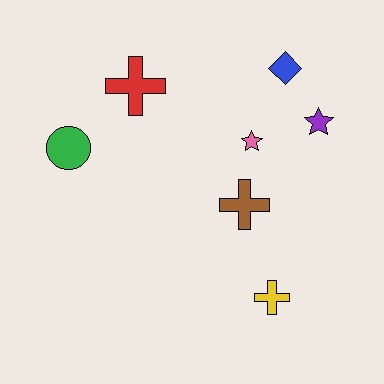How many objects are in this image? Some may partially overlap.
There are 7 objects.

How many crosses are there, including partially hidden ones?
There are 3 crosses.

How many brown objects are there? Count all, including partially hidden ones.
There is 1 brown object.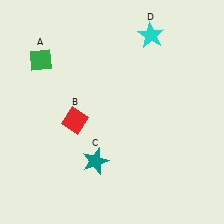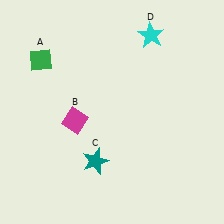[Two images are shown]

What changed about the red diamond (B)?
In Image 1, B is red. In Image 2, it changed to magenta.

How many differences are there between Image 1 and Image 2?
There is 1 difference between the two images.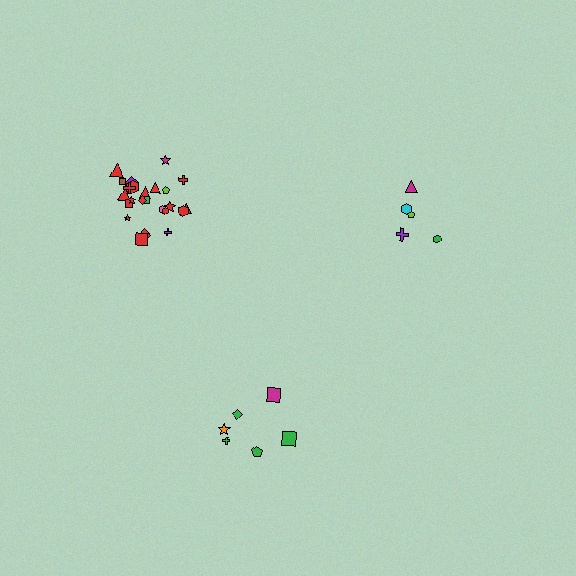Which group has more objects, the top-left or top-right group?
The top-left group.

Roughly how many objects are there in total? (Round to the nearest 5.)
Roughly 35 objects in total.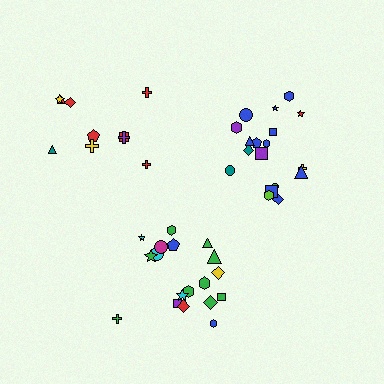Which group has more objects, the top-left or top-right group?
The top-right group.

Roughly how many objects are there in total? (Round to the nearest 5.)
Roughly 45 objects in total.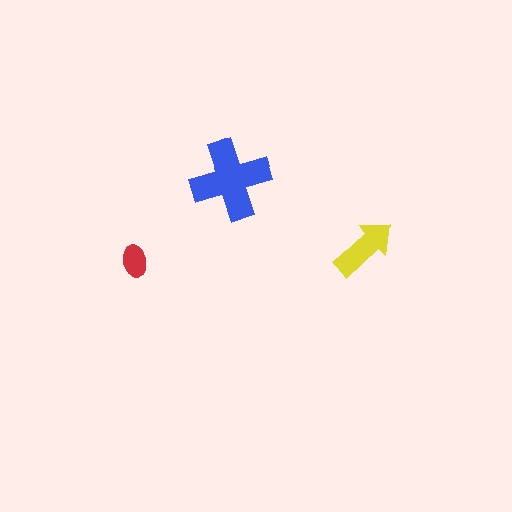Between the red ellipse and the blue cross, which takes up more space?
The blue cross.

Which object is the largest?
The blue cross.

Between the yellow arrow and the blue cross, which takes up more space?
The blue cross.